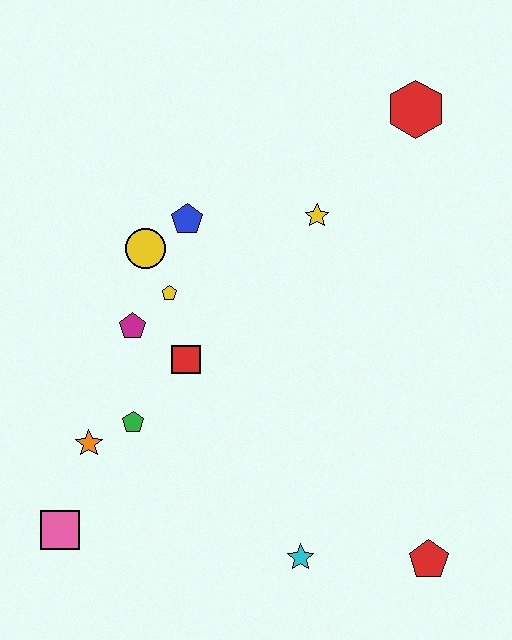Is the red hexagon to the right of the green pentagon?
Yes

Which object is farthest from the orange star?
The red hexagon is farthest from the orange star.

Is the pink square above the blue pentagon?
No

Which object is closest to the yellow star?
The blue pentagon is closest to the yellow star.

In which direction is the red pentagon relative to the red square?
The red pentagon is to the right of the red square.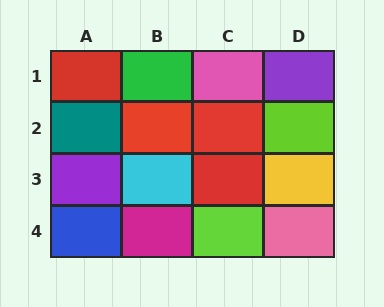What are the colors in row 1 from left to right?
Red, green, pink, purple.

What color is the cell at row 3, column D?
Yellow.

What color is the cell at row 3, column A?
Purple.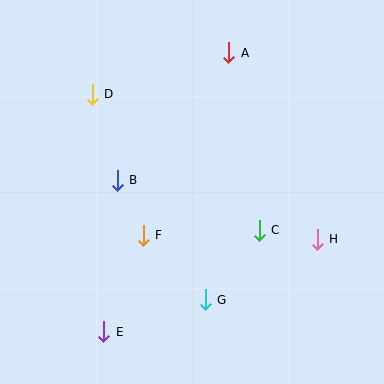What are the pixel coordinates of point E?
Point E is at (104, 332).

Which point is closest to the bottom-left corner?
Point E is closest to the bottom-left corner.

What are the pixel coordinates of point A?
Point A is at (229, 53).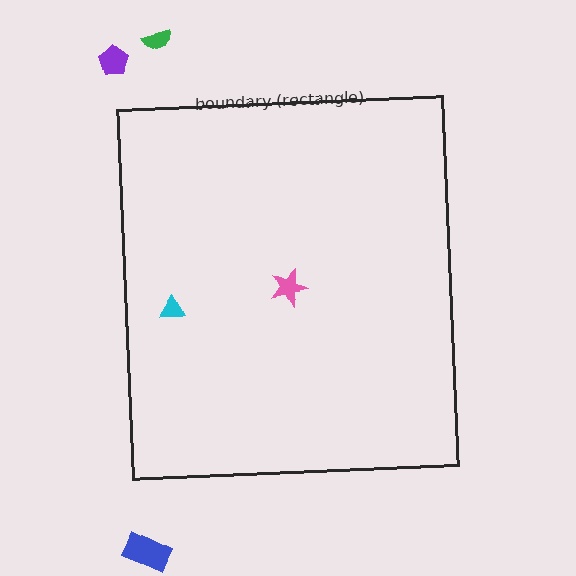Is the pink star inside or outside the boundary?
Inside.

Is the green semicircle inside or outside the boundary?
Outside.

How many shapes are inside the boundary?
2 inside, 3 outside.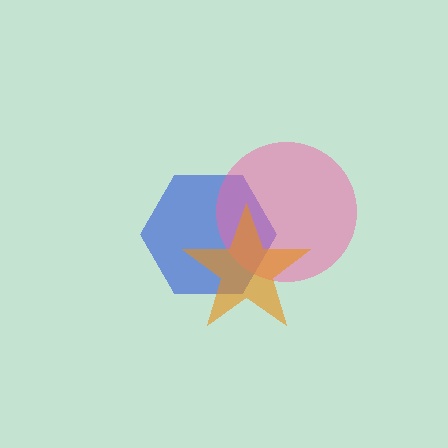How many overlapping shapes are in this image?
There are 3 overlapping shapes in the image.